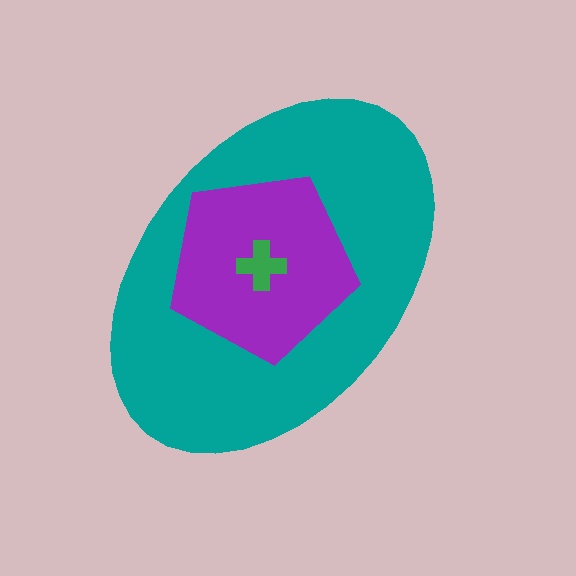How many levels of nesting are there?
3.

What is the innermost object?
The green cross.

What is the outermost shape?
The teal ellipse.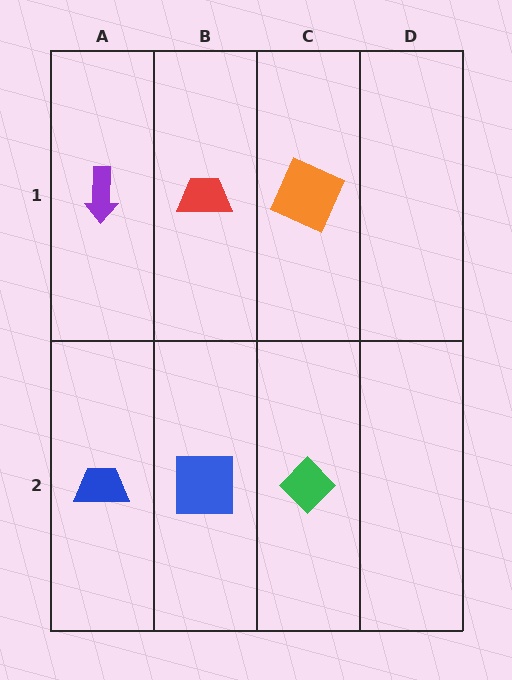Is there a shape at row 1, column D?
No, that cell is empty.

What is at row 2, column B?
A blue square.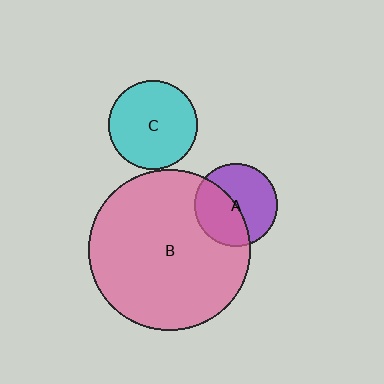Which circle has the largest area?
Circle B (pink).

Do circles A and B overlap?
Yes.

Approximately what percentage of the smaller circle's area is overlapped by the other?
Approximately 45%.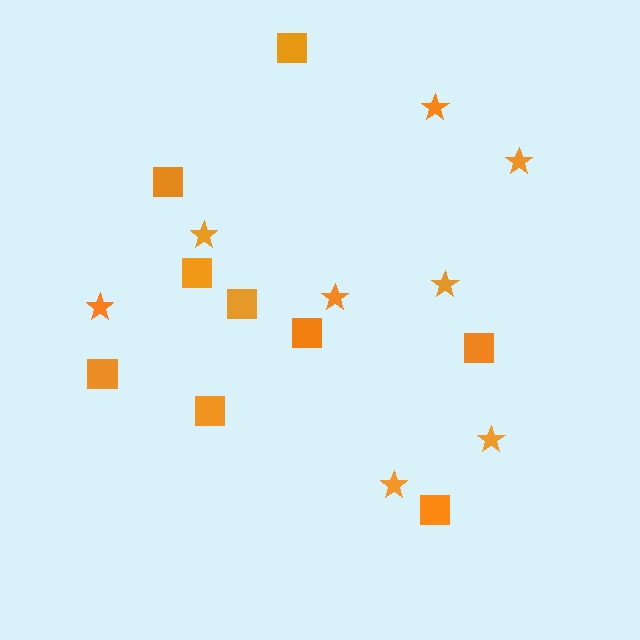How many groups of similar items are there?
There are 2 groups: one group of squares (9) and one group of stars (8).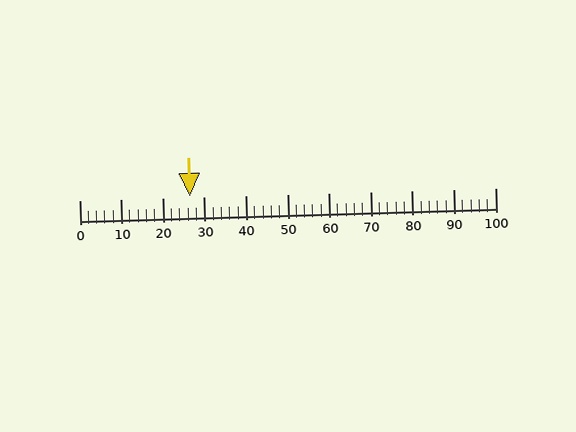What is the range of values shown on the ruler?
The ruler shows values from 0 to 100.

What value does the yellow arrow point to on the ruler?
The yellow arrow points to approximately 26.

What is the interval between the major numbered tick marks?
The major tick marks are spaced 10 units apart.